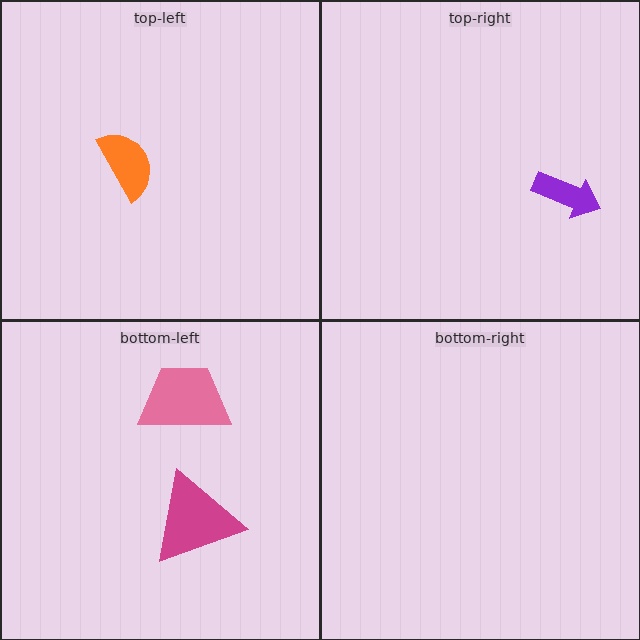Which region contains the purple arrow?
The top-right region.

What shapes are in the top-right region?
The purple arrow.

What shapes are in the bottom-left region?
The pink trapezoid, the magenta triangle.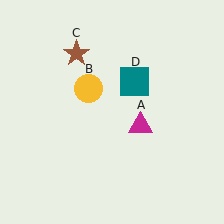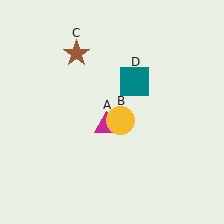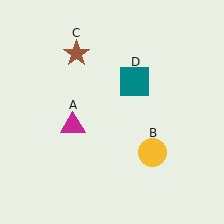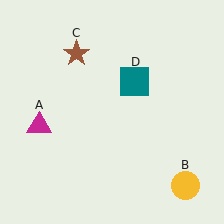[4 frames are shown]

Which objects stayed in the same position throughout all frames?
Brown star (object C) and teal square (object D) remained stationary.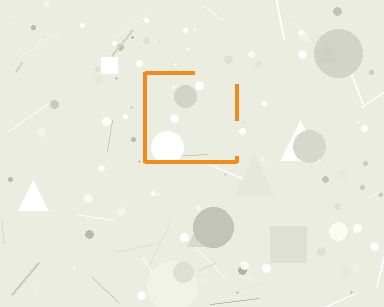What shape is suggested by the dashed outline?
The dashed outline suggests a square.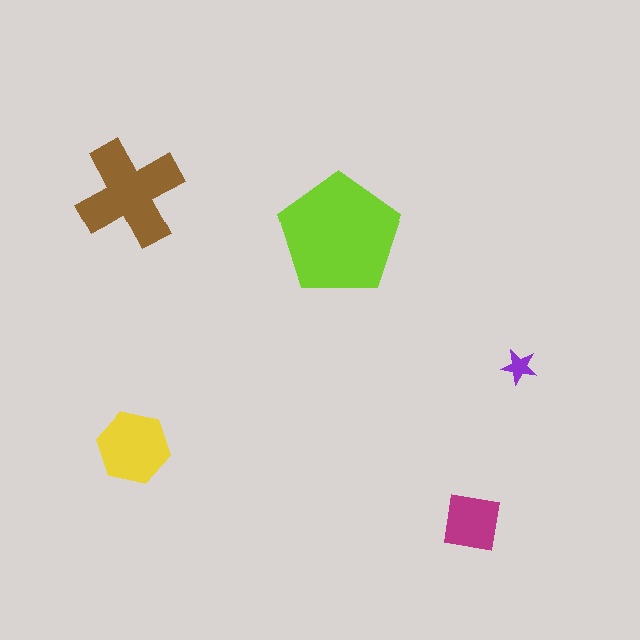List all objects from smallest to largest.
The purple star, the magenta square, the yellow hexagon, the brown cross, the lime pentagon.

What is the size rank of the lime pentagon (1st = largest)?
1st.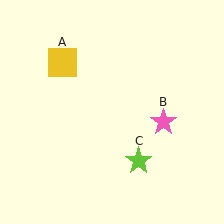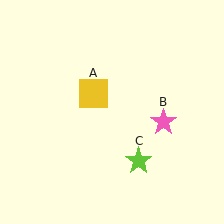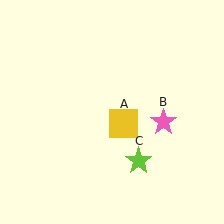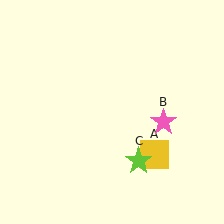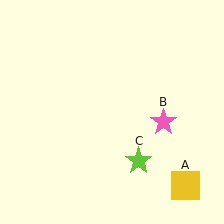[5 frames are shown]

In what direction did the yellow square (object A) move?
The yellow square (object A) moved down and to the right.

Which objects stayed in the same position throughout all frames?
Pink star (object B) and lime star (object C) remained stationary.